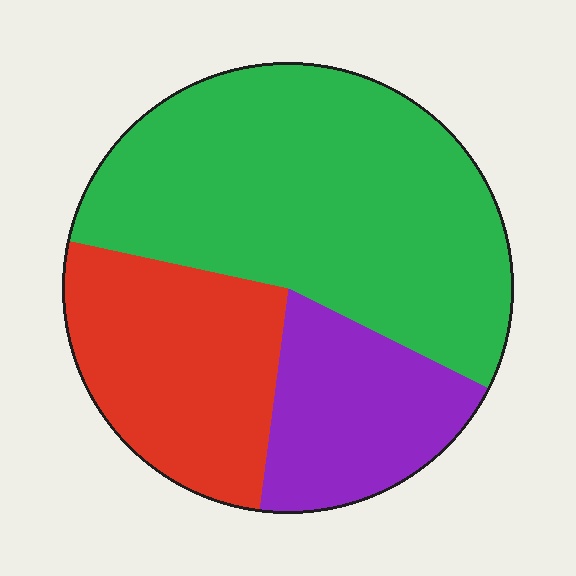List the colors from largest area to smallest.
From largest to smallest: green, red, purple.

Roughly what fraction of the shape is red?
Red takes up about one quarter (1/4) of the shape.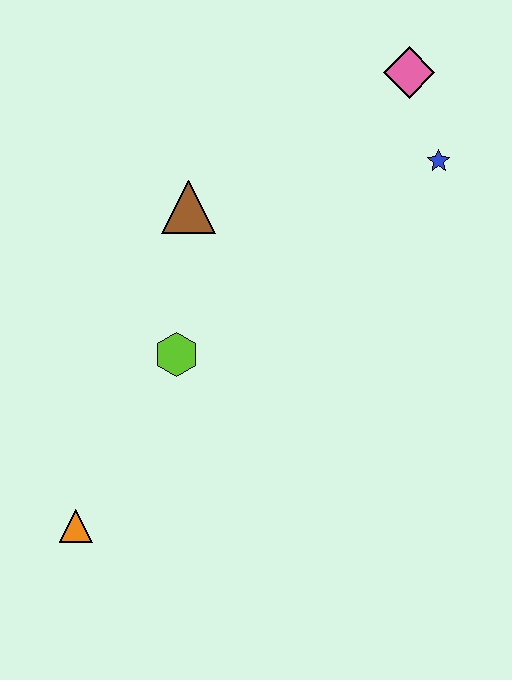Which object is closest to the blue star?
The pink diamond is closest to the blue star.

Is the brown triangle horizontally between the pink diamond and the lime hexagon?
Yes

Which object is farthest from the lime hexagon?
The pink diamond is farthest from the lime hexagon.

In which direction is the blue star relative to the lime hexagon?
The blue star is to the right of the lime hexagon.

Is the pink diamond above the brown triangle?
Yes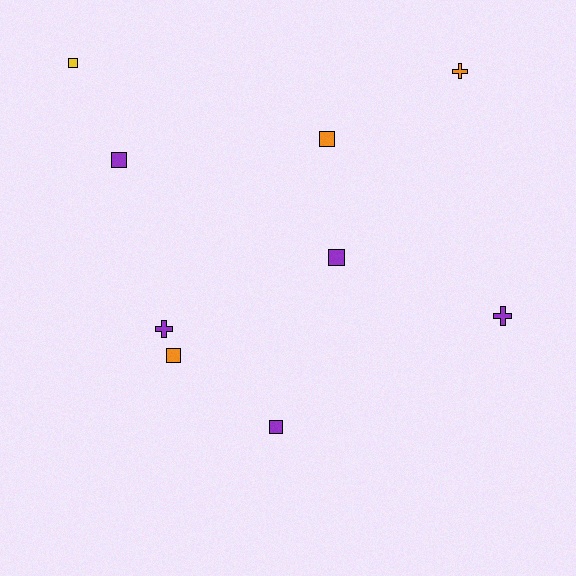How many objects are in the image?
There are 9 objects.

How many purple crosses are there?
There are 2 purple crosses.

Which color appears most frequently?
Purple, with 5 objects.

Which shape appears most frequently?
Square, with 6 objects.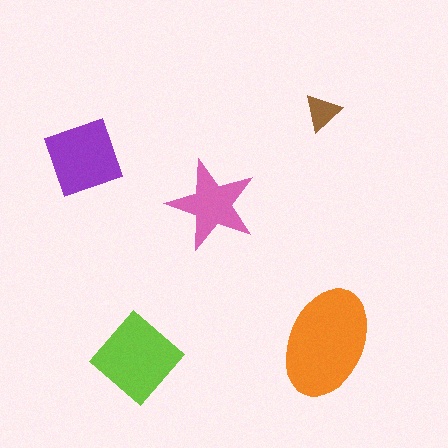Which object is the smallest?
The brown triangle.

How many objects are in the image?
There are 5 objects in the image.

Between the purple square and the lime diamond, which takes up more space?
The lime diamond.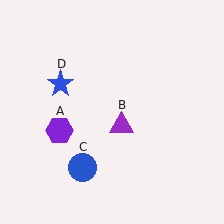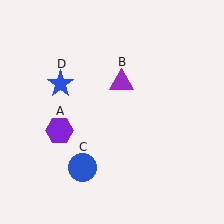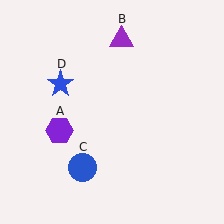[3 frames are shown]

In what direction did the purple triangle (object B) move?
The purple triangle (object B) moved up.